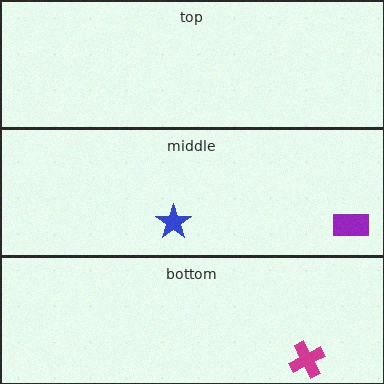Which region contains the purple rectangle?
The middle region.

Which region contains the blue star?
The middle region.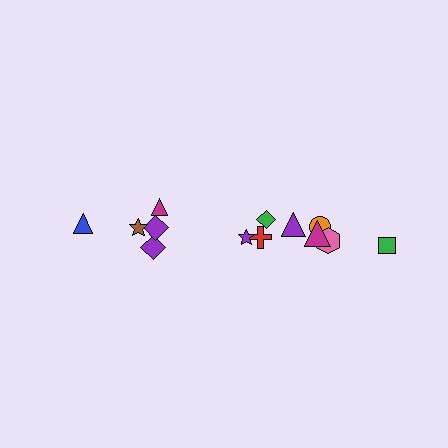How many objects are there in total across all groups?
There are 13 objects.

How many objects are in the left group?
There are 5 objects.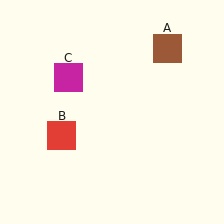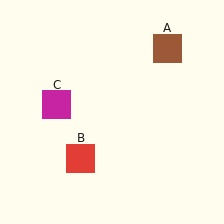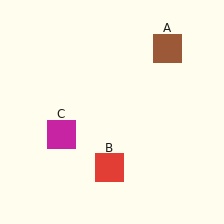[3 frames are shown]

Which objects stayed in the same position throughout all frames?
Brown square (object A) remained stationary.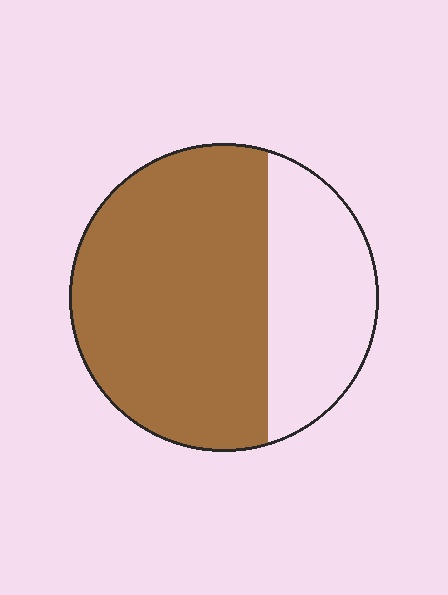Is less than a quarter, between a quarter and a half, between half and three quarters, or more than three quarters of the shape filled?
Between half and three quarters.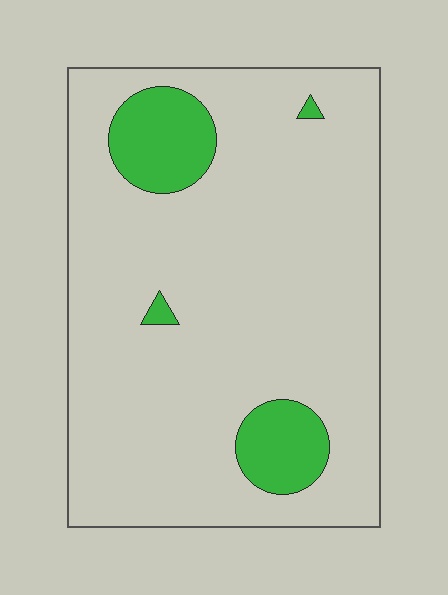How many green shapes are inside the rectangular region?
4.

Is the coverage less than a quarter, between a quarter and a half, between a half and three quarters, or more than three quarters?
Less than a quarter.